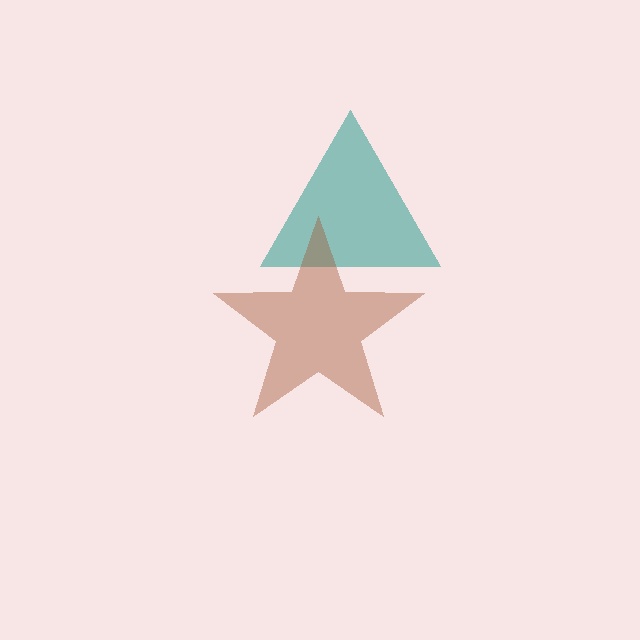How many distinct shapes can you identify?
There are 2 distinct shapes: a teal triangle, a brown star.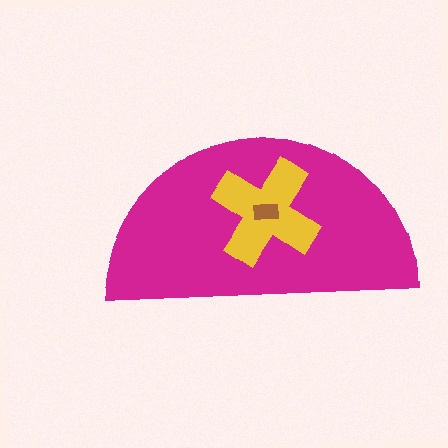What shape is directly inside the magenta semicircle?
The yellow cross.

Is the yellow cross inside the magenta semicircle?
Yes.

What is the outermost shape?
The magenta semicircle.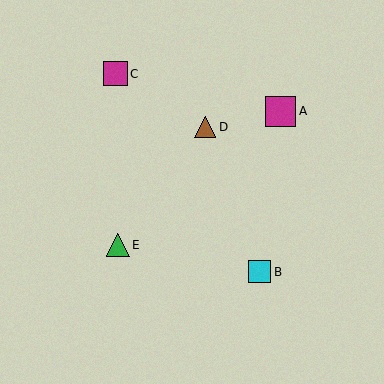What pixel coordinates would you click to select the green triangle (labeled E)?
Click at (118, 245) to select the green triangle E.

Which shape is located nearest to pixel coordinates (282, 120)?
The magenta square (labeled A) at (280, 111) is nearest to that location.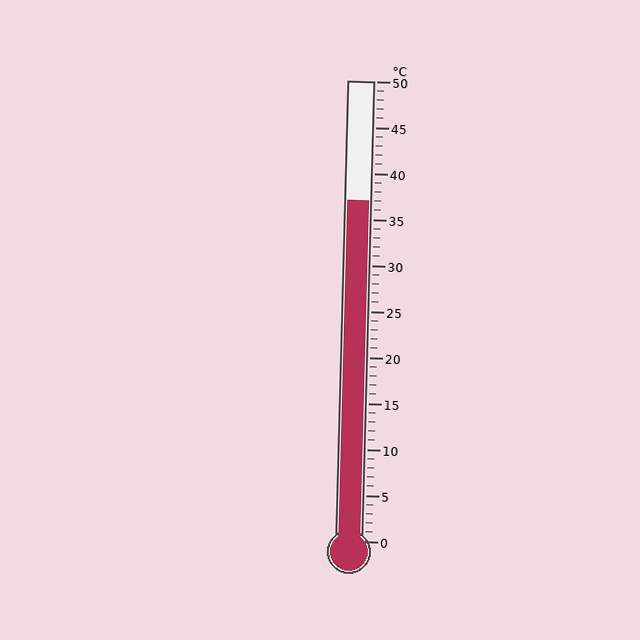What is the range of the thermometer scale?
The thermometer scale ranges from 0°C to 50°C.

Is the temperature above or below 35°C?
The temperature is above 35°C.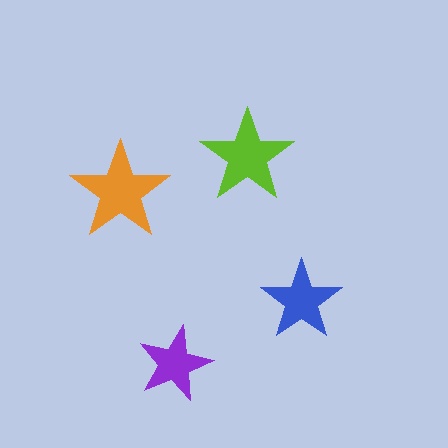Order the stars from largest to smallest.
the orange one, the lime one, the blue one, the purple one.